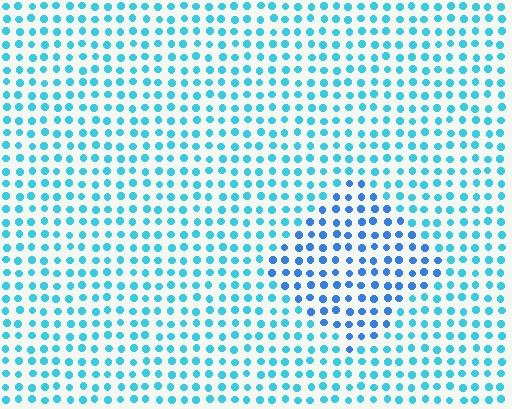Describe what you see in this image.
The image is filled with small cyan elements in a uniform arrangement. A diamond-shaped region is visible where the elements are tinted to a slightly different hue, forming a subtle color boundary.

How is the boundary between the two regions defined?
The boundary is defined purely by a slight shift in hue (about 28 degrees). Spacing, size, and orientation are identical on both sides.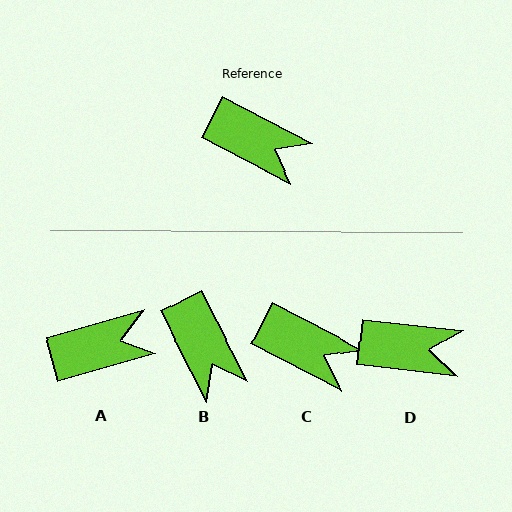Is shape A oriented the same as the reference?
No, it is off by about 43 degrees.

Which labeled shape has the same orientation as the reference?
C.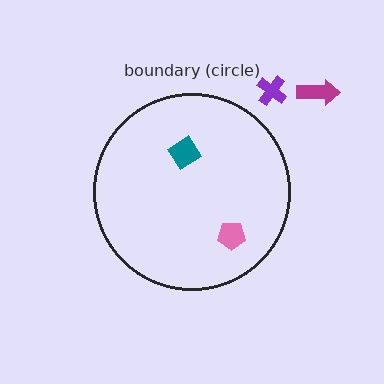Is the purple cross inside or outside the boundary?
Outside.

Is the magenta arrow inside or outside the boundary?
Outside.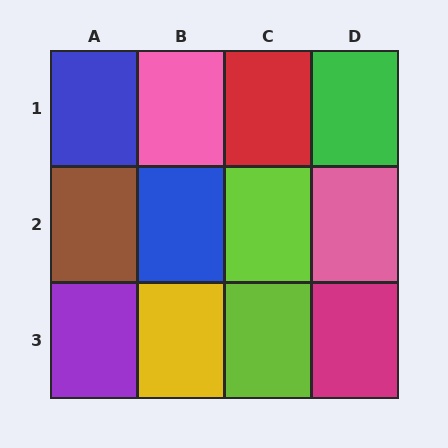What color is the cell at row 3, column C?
Lime.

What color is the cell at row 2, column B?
Blue.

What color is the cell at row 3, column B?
Yellow.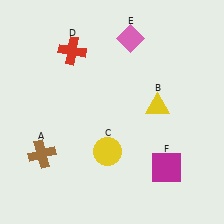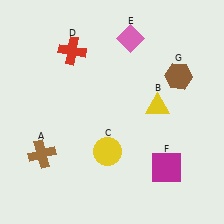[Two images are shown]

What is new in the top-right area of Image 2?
A brown hexagon (G) was added in the top-right area of Image 2.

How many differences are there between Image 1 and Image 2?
There is 1 difference between the two images.